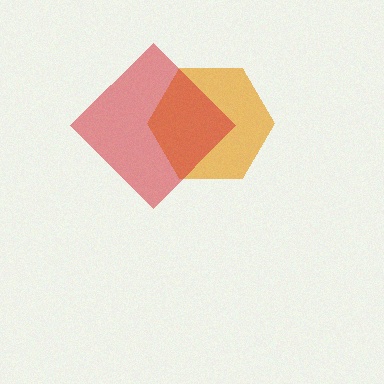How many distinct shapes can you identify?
There are 2 distinct shapes: an orange hexagon, a red diamond.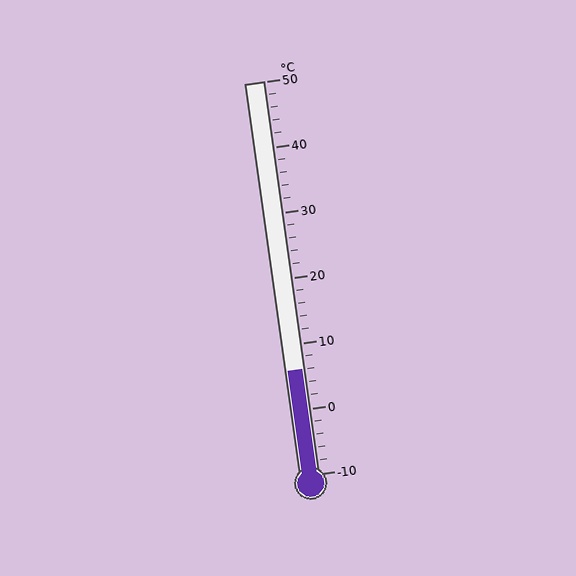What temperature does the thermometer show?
The thermometer shows approximately 6°C.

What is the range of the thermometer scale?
The thermometer scale ranges from -10°C to 50°C.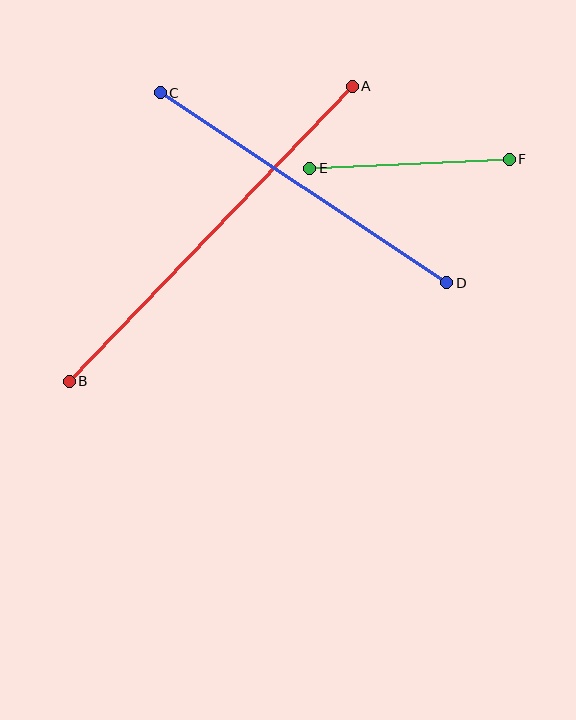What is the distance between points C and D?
The distance is approximately 344 pixels.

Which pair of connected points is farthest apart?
Points A and B are farthest apart.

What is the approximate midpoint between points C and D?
The midpoint is at approximately (303, 188) pixels.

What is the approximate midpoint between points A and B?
The midpoint is at approximately (211, 234) pixels.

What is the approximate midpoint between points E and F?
The midpoint is at approximately (409, 164) pixels.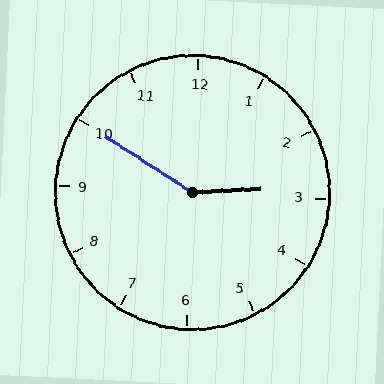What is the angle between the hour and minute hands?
Approximately 145 degrees.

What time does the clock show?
2:50.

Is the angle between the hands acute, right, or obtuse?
It is obtuse.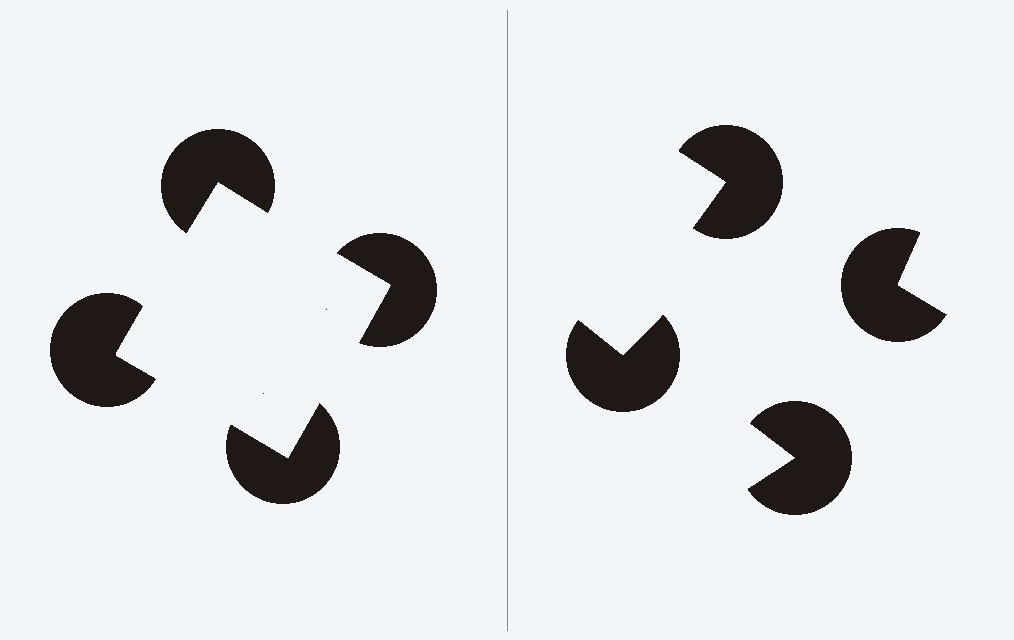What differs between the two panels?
The pac-man discs are positioned identically on both sides; only the wedge orientations differ. On the left they align to a square; on the right they are misaligned.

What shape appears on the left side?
An illusory square.